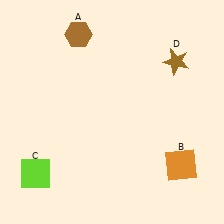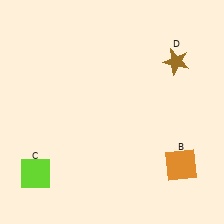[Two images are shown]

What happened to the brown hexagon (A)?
The brown hexagon (A) was removed in Image 2. It was in the top-left area of Image 1.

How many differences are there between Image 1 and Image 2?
There is 1 difference between the two images.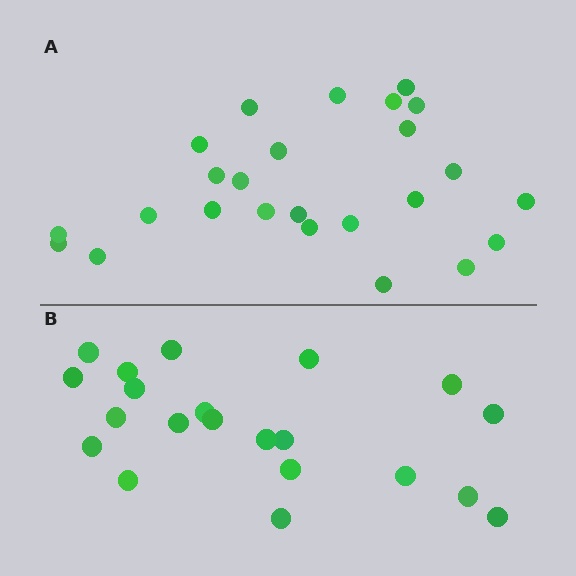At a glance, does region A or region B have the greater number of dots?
Region A (the top region) has more dots.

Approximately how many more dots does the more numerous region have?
Region A has about 4 more dots than region B.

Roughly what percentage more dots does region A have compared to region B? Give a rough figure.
About 20% more.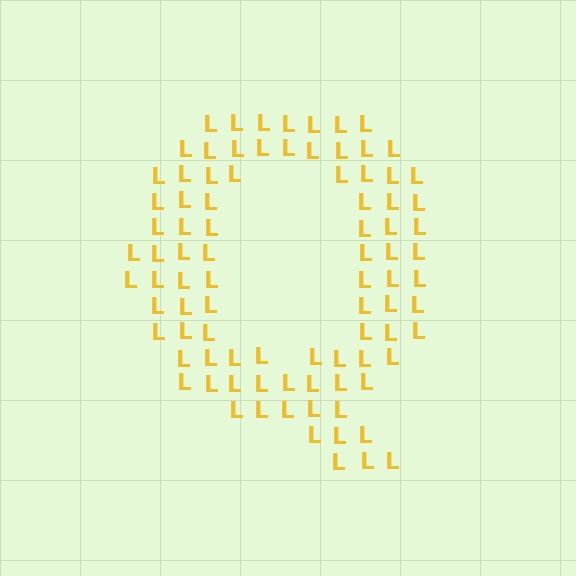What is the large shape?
The large shape is the letter Q.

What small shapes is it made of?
It is made of small letter L's.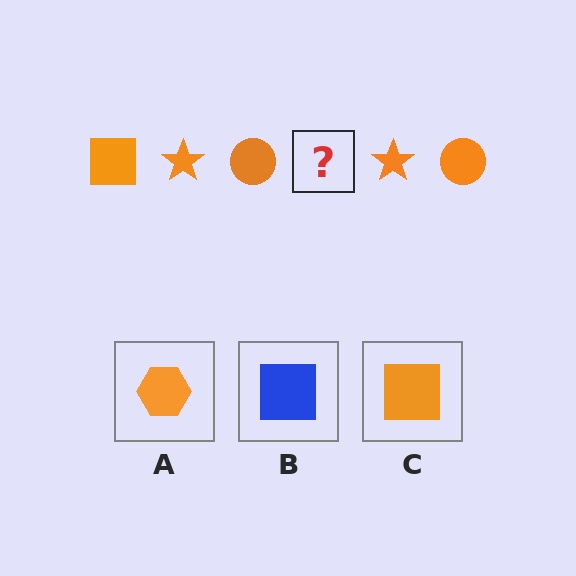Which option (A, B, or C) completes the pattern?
C.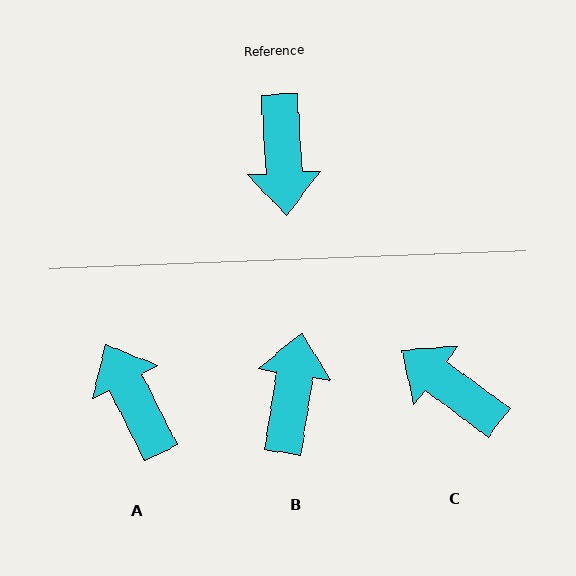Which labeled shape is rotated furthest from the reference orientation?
B, about 167 degrees away.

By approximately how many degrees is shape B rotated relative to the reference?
Approximately 167 degrees counter-clockwise.